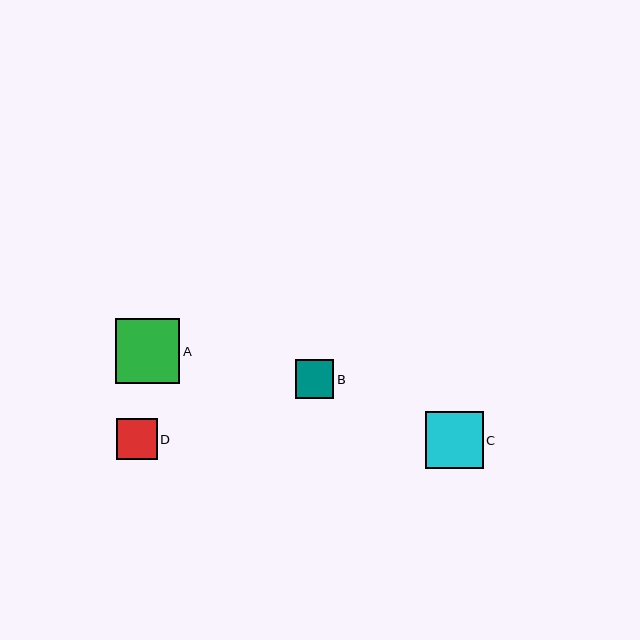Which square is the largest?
Square A is the largest with a size of approximately 65 pixels.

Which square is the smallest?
Square B is the smallest with a size of approximately 39 pixels.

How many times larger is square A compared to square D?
Square A is approximately 1.6 times the size of square D.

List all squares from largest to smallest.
From largest to smallest: A, C, D, B.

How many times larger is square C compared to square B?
Square C is approximately 1.5 times the size of square B.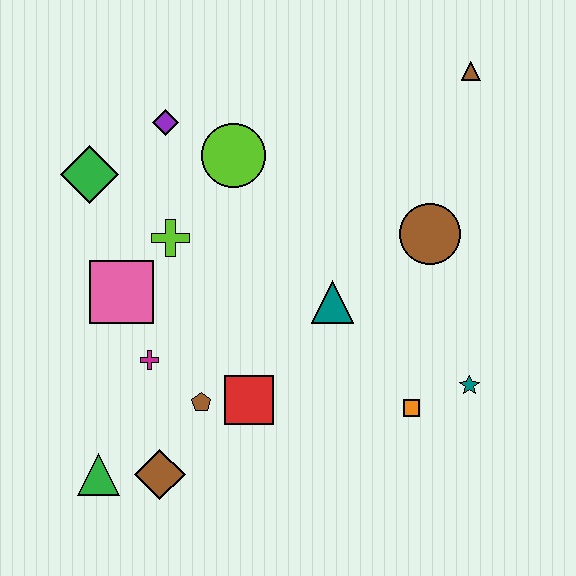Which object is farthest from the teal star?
The green diamond is farthest from the teal star.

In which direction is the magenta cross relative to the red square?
The magenta cross is to the left of the red square.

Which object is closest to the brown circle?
The teal triangle is closest to the brown circle.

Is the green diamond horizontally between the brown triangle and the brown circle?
No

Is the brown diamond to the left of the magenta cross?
No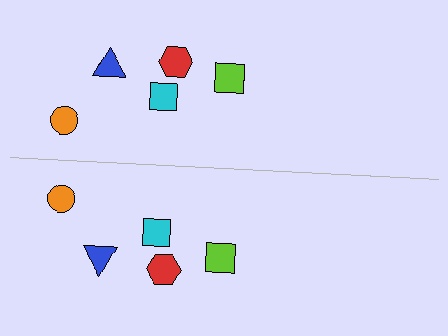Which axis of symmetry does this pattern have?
The pattern has a horizontal axis of symmetry running through the center of the image.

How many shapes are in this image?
There are 10 shapes in this image.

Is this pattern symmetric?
Yes, this pattern has bilateral (reflection) symmetry.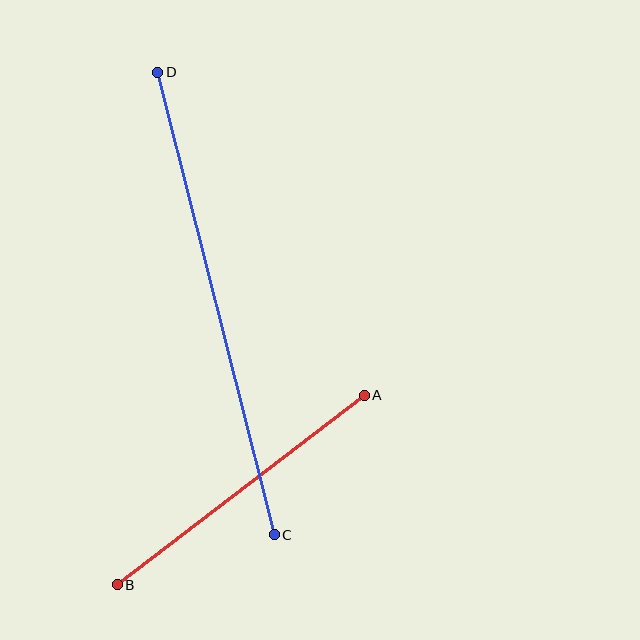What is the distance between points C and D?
The distance is approximately 477 pixels.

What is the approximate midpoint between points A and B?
The midpoint is at approximately (241, 490) pixels.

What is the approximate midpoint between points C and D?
The midpoint is at approximately (216, 304) pixels.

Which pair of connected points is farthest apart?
Points C and D are farthest apart.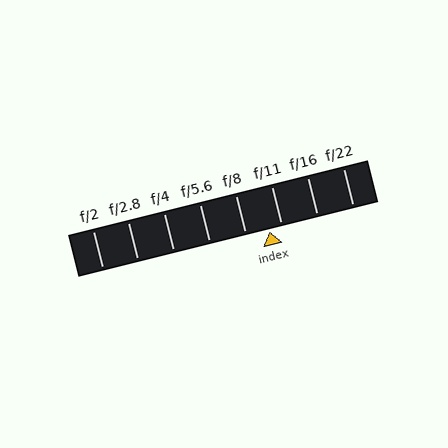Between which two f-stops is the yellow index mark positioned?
The index mark is between f/8 and f/11.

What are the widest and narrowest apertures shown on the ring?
The widest aperture shown is f/2 and the narrowest is f/22.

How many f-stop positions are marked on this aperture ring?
There are 8 f-stop positions marked.